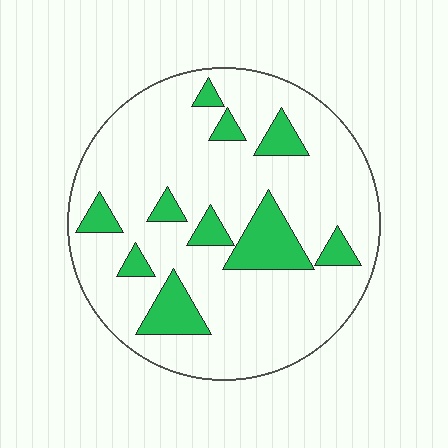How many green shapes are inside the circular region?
10.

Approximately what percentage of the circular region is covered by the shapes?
Approximately 20%.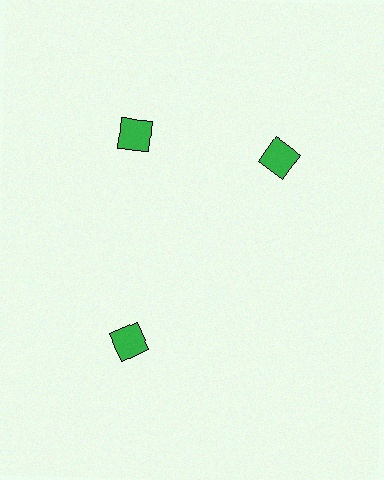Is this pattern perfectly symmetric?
No. The 3 green squares are arranged in a ring, but one element near the 3 o'clock position is rotated out of alignment along the ring, breaking the 3-fold rotational symmetry.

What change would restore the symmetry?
The symmetry would be restored by rotating it back into even spacing with its neighbors so that all 3 squares sit at equal angles and equal distance from the center.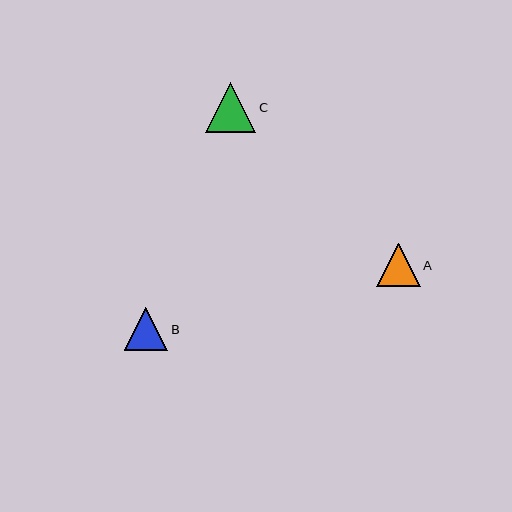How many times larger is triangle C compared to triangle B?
Triangle C is approximately 1.2 times the size of triangle B.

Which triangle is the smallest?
Triangle B is the smallest with a size of approximately 43 pixels.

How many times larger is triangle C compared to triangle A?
Triangle C is approximately 1.2 times the size of triangle A.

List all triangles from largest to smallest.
From largest to smallest: C, A, B.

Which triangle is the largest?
Triangle C is the largest with a size of approximately 50 pixels.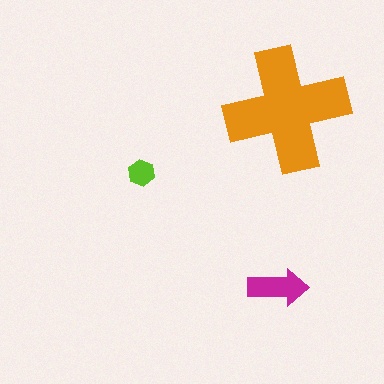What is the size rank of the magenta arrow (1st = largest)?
2nd.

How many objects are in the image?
There are 3 objects in the image.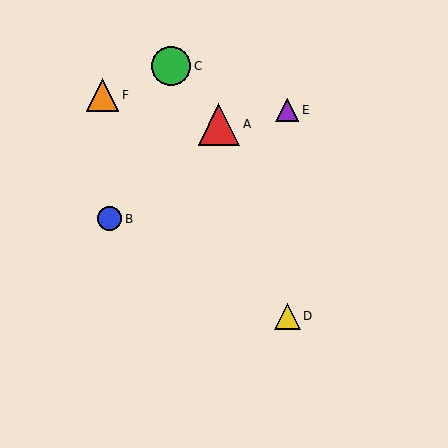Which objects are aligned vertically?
Objects D, E are aligned vertically.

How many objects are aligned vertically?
2 objects (D, E) are aligned vertically.